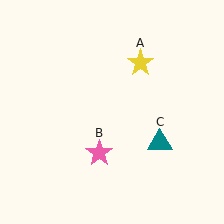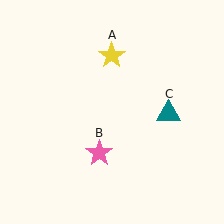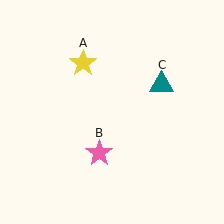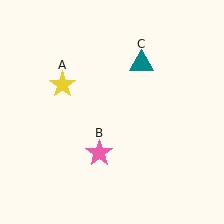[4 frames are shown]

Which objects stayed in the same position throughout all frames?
Pink star (object B) remained stationary.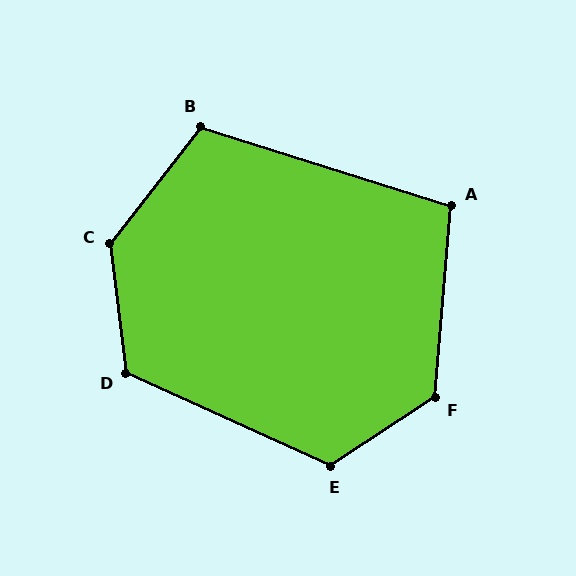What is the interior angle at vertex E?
Approximately 122 degrees (obtuse).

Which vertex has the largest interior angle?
C, at approximately 135 degrees.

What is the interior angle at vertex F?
Approximately 128 degrees (obtuse).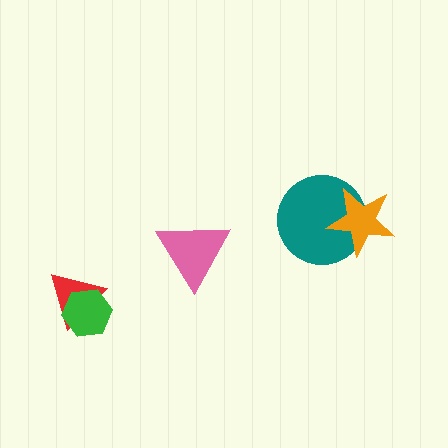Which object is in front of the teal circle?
The orange star is in front of the teal circle.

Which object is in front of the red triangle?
The green hexagon is in front of the red triangle.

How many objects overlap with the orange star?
1 object overlaps with the orange star.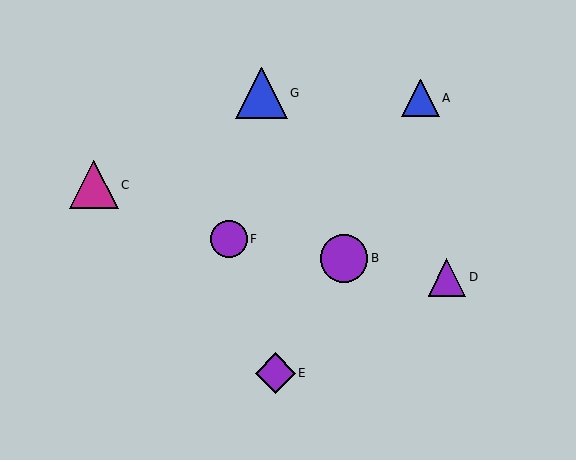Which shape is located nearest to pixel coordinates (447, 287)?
The purple triangle (labeled D) at (447, 277) is nearest to that location.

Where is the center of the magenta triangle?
The center of the magenta triangle is at (94, 185).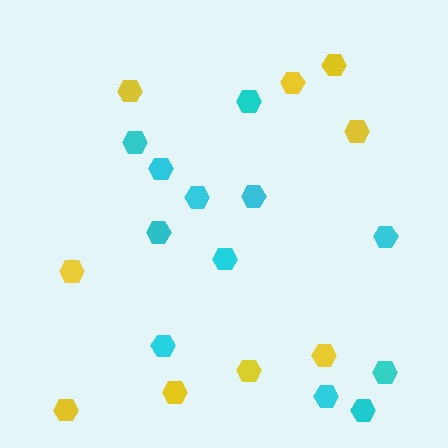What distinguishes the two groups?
There are 2 groups: one group of yellow hexagons (9) and one group of cyan hexagons (12).